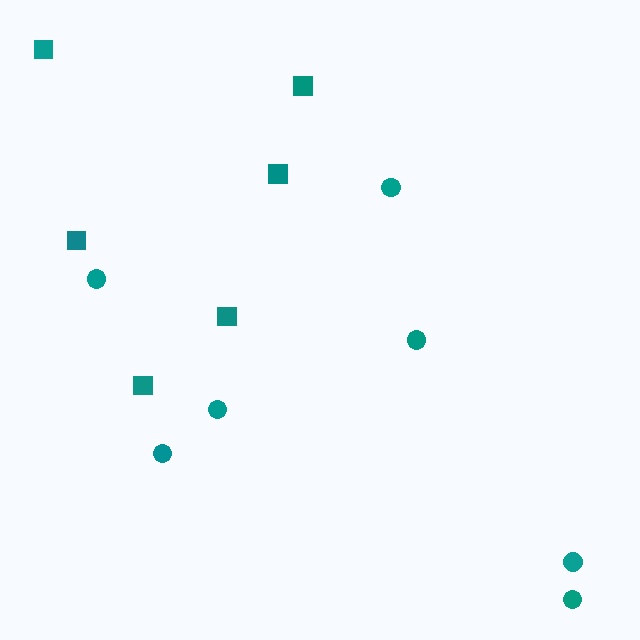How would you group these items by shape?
There are 2 groups: one group of squares (6) and one group of circles (7).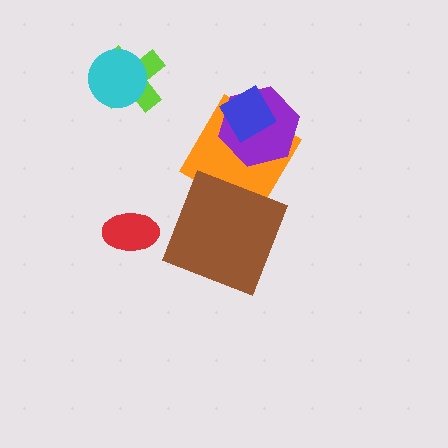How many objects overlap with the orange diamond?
3 objects overlap with the orange diamond.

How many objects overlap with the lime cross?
1 object overlaps with the lime cross.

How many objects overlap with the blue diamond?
2 objects overlap with the blue diamond.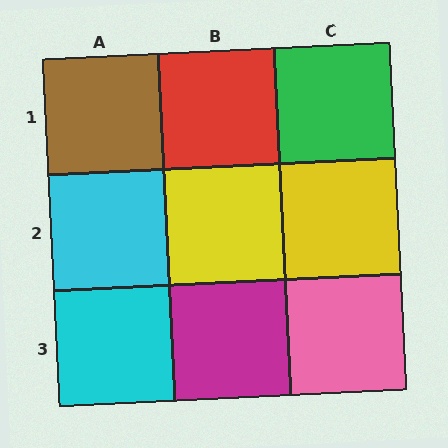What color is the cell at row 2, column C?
Yellow.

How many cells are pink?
1 cell is pink.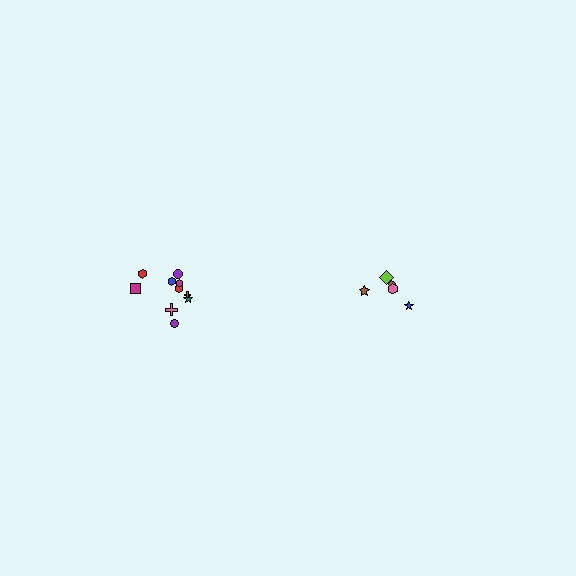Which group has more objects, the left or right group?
The left group.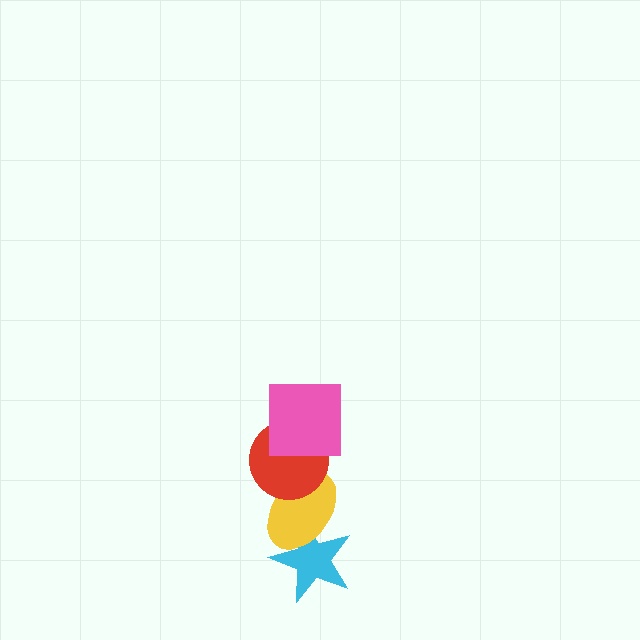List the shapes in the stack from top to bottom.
From top to bottom: the pink square, the red circle, the yellow ellipse, the cyan star.